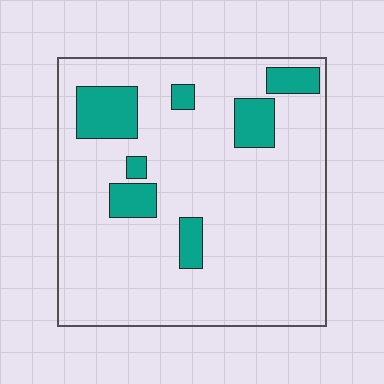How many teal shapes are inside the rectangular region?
7.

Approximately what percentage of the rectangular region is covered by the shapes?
Approximately 15%.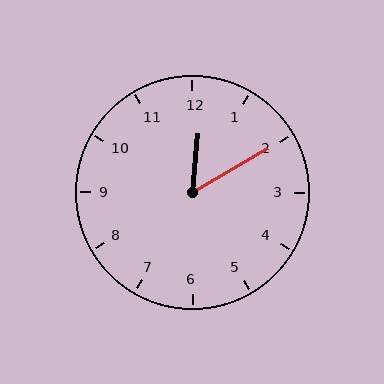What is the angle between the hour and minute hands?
Approximately 55 degrees.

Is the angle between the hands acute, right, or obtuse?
It is acute.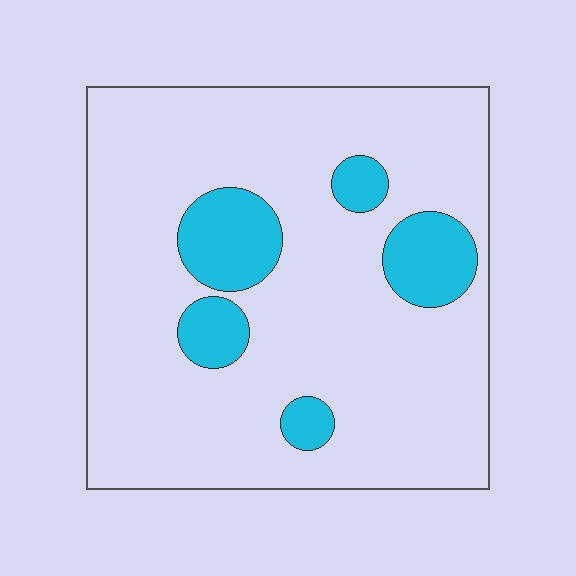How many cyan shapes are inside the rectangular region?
5.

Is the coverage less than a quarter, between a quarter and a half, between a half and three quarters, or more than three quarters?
Less than a quarter.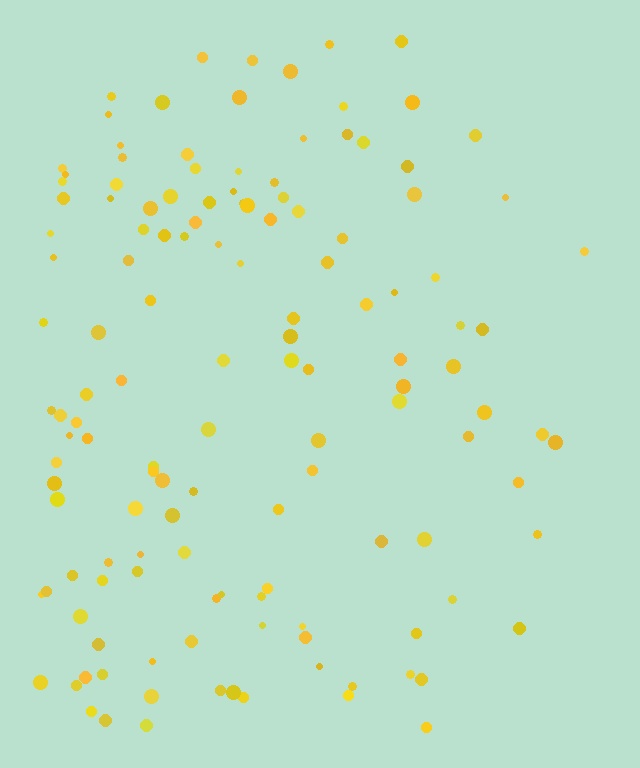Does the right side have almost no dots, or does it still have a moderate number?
Still a moderate number, just noticeably fewer than the left.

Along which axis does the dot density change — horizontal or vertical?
Horizontal.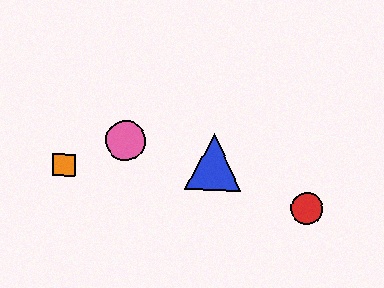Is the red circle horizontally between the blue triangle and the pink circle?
No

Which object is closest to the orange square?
The pink circle is closest to the orange square.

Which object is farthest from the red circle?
The orange square is farthest from the red circle.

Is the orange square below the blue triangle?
Yes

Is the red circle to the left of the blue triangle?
No